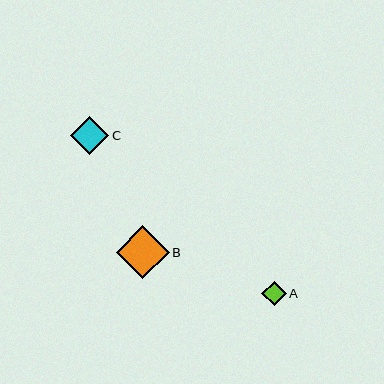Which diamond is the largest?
Diamond B is the largest with a size of approximately 53 pixels.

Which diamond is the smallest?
Diamond A is the smallest with a size of approximately 24 pixels.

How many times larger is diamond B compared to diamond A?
Diamond B is approximately 2.2 times the size of diamond A.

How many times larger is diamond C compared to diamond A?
Diamond C is approximately 1.6 times the size of diamond A.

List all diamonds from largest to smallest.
From largest to smallest: B, C, A.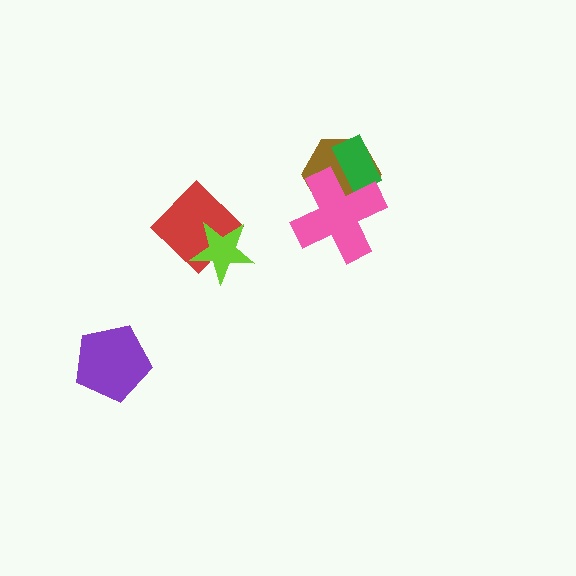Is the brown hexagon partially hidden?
Yes, it is partially covered by another shape.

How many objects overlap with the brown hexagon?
2 objects overlap with the brown hexagon.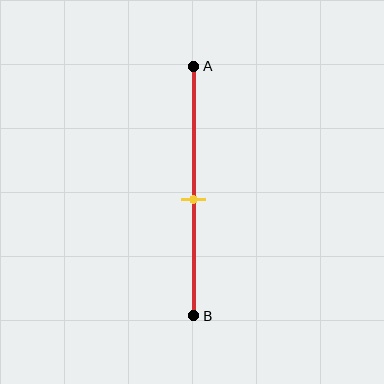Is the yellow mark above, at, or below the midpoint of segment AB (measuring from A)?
The yellow mark is below the midpoint of segment AB.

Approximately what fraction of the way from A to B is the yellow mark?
The yellow mark is approximately 55% of the way from A to B.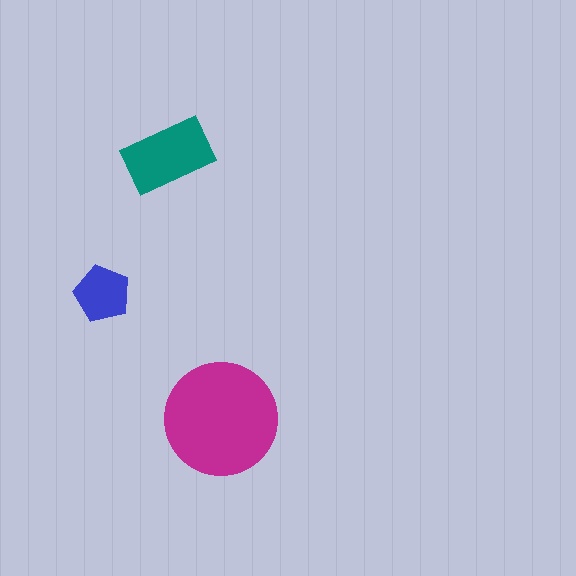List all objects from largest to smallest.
The magenta circle, the teal rectangle, the blue pentagon.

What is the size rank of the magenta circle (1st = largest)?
1st.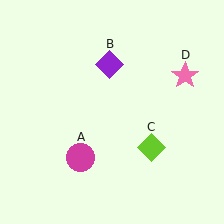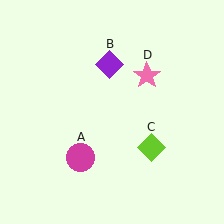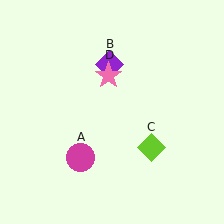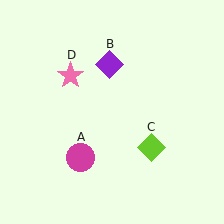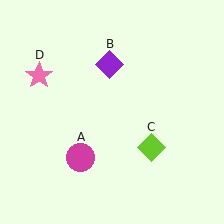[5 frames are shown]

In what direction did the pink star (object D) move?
The pink star (object D) moved left.